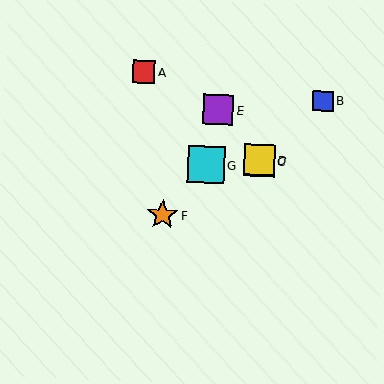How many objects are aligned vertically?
2 objects (C, D) are aligned vertically.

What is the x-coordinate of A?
Object A is at x≈144.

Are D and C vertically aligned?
Yes, both are at x≈259.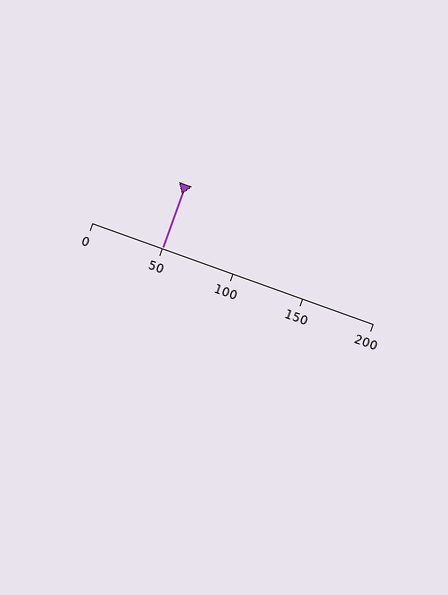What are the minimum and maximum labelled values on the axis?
The axis runs from 0 to 200.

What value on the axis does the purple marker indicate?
The marker indicates approximately 50.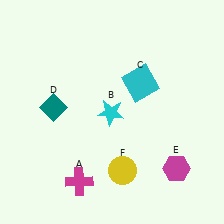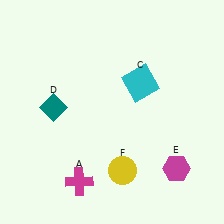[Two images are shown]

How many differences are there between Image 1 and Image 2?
There is 1 difference between the two images.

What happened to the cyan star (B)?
The cyan star (B) was removed in Image 2. It was in the bottom-left area of Image 1.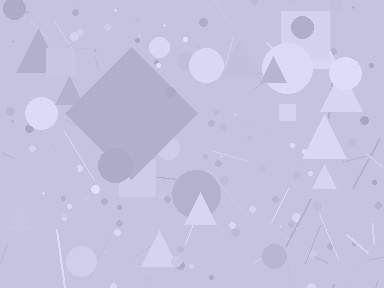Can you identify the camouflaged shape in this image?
The camouflaged shape is a diamond.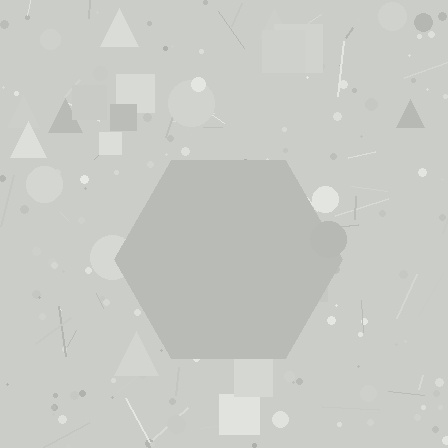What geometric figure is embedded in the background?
A hexagon is embedded in the background.